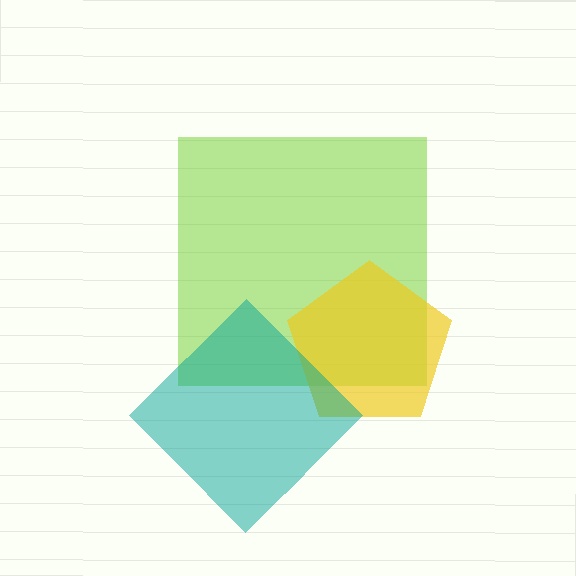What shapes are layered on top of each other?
The layered shapes are: a lime square, a yellow pentagon, a teal diamond.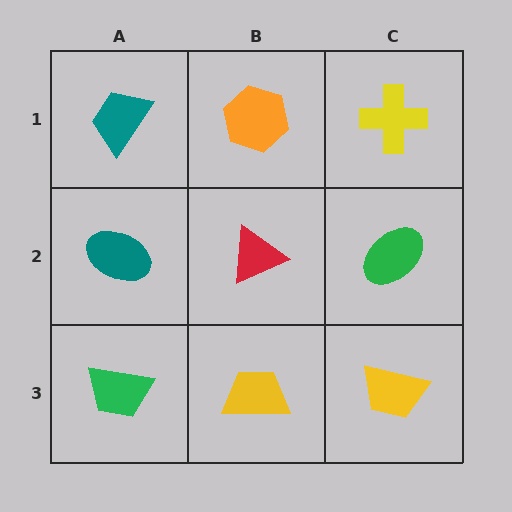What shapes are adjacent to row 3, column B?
A red triangle (row 2, column B), a green trapezoid (row 3, column A), a yellow trapezoid (row 3, column C).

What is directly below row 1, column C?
A green ellipse.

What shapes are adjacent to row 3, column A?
A teal ellipse (row 2, column A), a yellow trapezoid (row 3, column B).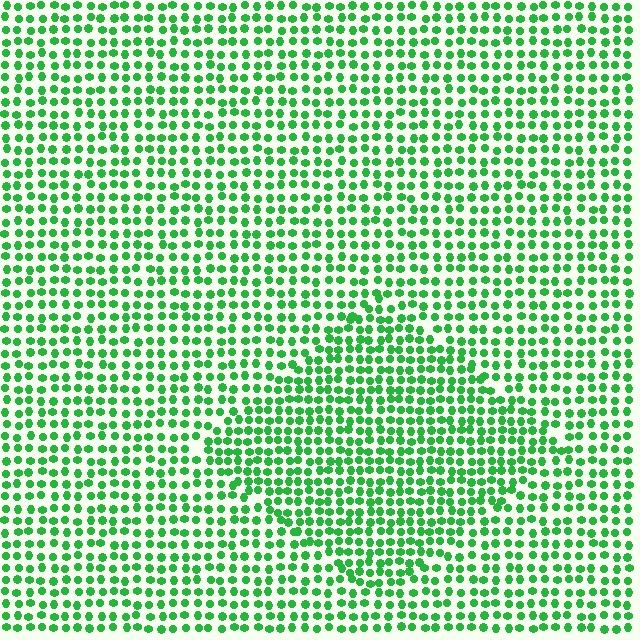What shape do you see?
I see a diamond.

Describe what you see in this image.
The image contains small green elements arranged at two different densities. A diamond-shaped region is visible where the elements are more densely packed than the surrounding area.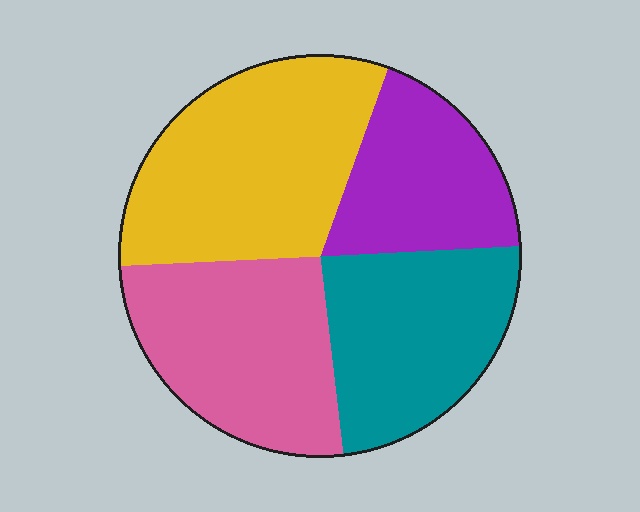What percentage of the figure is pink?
Pink covers around 25% of the figure.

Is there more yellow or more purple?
Yellow.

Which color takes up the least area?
Purple, at roughly 20%.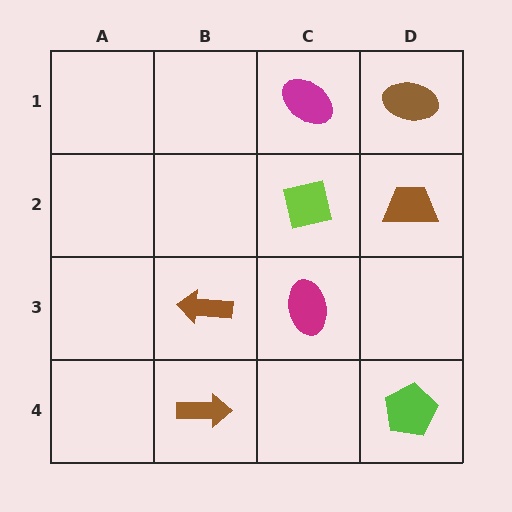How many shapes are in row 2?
2 shapes.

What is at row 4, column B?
A brown arrow.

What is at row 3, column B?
A brown arrow.